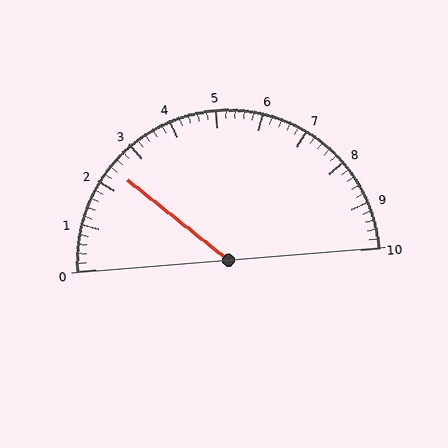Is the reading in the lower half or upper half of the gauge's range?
The reading is in the lower half of the range (0 to 10).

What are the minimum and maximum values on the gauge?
The gauge ranges from 0 to 10.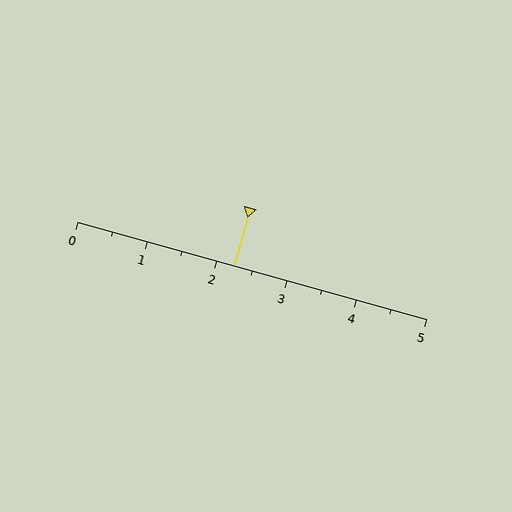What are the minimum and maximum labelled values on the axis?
The axis runs from 0 to 5.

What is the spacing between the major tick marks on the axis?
The major ticks are spaced 1 apart.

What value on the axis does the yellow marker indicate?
The marker indicates approximately 2.2.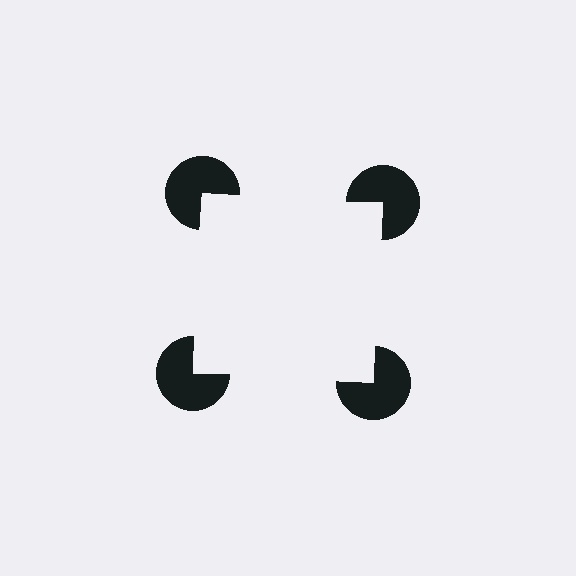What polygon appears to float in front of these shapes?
An illusory square — its edges are inferred from the aligned wedge cuts in the pac-man discs, not physically drawn.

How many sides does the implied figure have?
4 sides.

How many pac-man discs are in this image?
There are 4 — one at each vertex of the illusory square.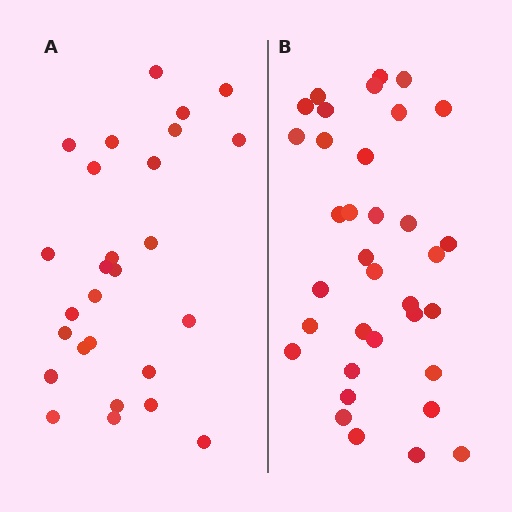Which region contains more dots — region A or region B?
Region B (the right region) has more dots.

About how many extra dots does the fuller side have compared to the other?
Region B has roughly 8 or so more dots than region A.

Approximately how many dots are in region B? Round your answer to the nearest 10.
About 40 dots. (The exact count is 35, which rounds to 40.)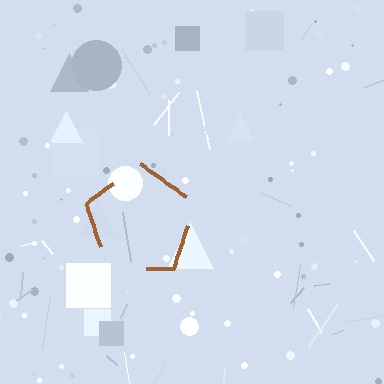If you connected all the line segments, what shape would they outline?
They would outline a pentagon.